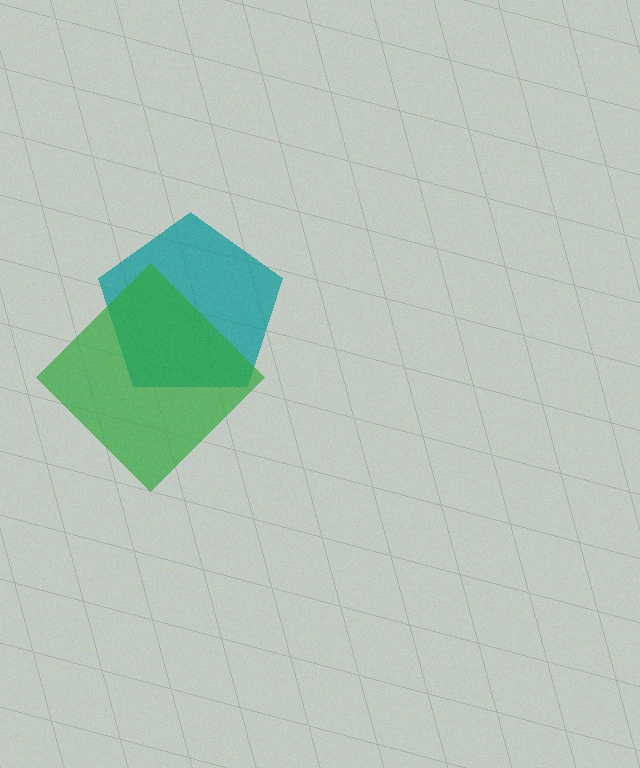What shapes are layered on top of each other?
The layered shapes are: a teal pentagon, a green diamond.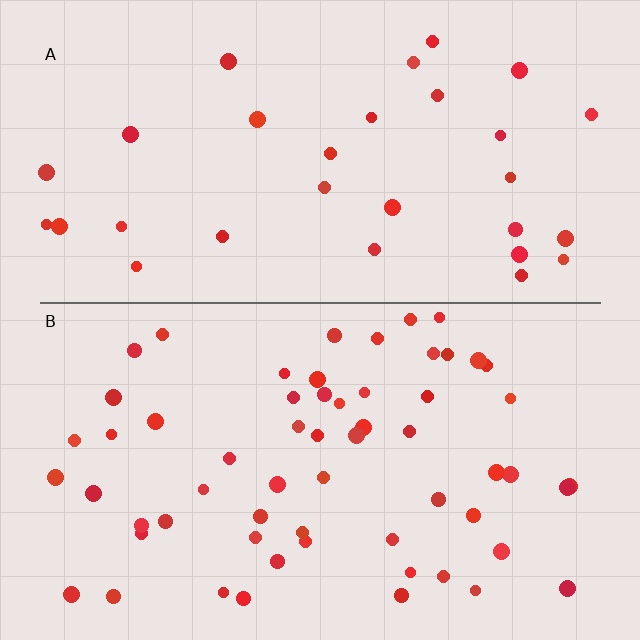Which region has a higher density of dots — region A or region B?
B (the bottom).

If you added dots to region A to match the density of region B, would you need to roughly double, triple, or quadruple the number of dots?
Approximately double.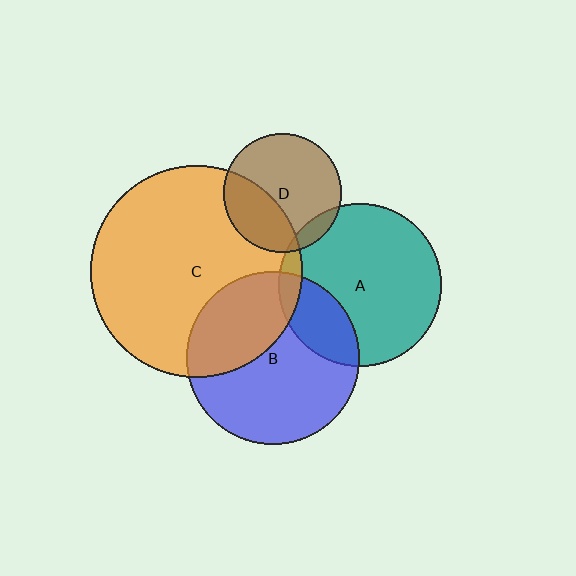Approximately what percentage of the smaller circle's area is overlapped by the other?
Approximately 20%.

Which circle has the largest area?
Circle C (orange).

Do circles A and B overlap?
Yes.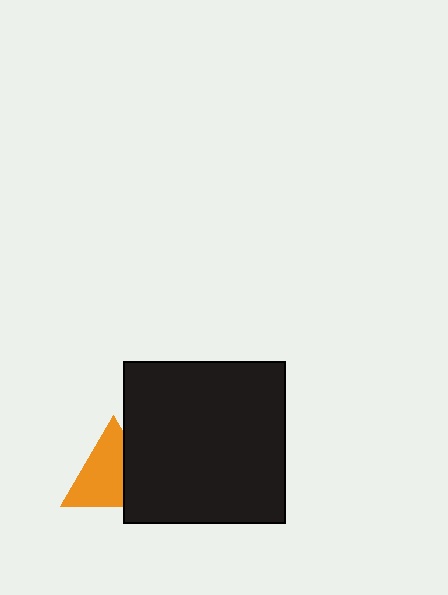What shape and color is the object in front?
The object in front is a black square.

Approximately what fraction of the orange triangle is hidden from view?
Roughly 33% of the orange triangle is hidden behind the black square.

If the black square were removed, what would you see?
You would see the complete orange triangle.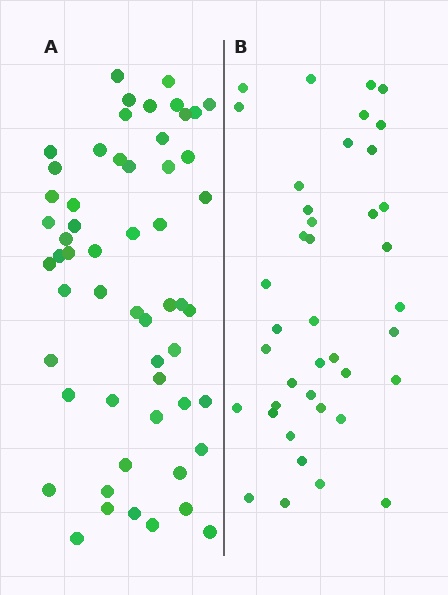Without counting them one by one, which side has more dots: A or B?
Region A (the left region) has more dots.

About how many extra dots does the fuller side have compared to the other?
Region A has approximately 15 more dots than region B.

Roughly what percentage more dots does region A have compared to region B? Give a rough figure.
About 40% more.